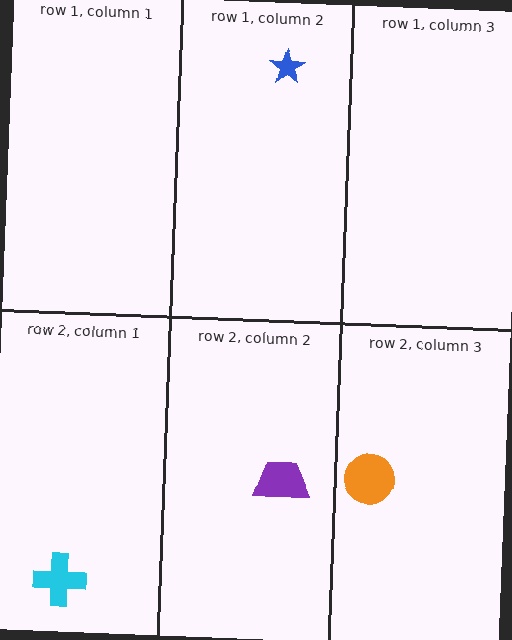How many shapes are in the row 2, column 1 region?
1.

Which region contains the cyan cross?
The row 2, column 1 region.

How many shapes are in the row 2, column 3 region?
1.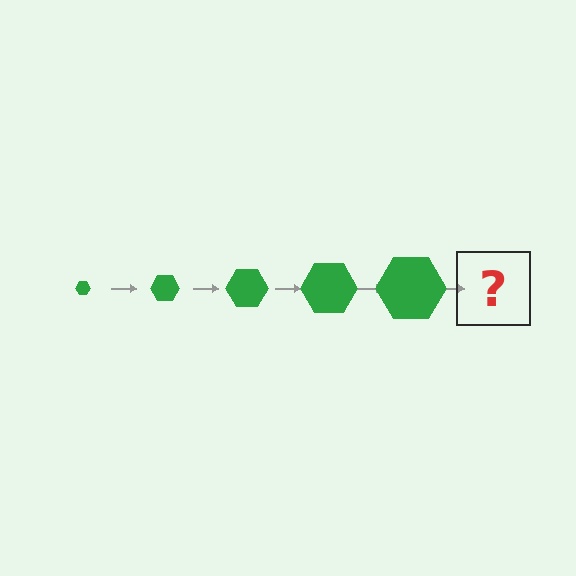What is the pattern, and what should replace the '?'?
The pattern is that the hexagon gets progressively larger each step. The '?' should be a green hexagon, larger than the previous one.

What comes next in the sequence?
The next element should be a green hexagon, larger than the previous one.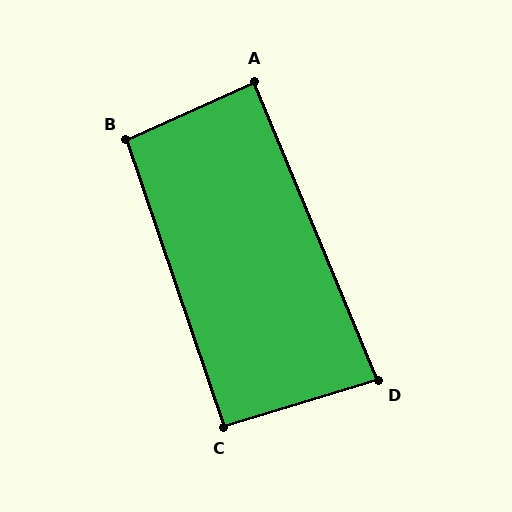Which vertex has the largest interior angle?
B, at approximately 96 degrees.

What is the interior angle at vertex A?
Approximately 88 degrees (approximately right).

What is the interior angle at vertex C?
Approximately 92 degrees (approximately right).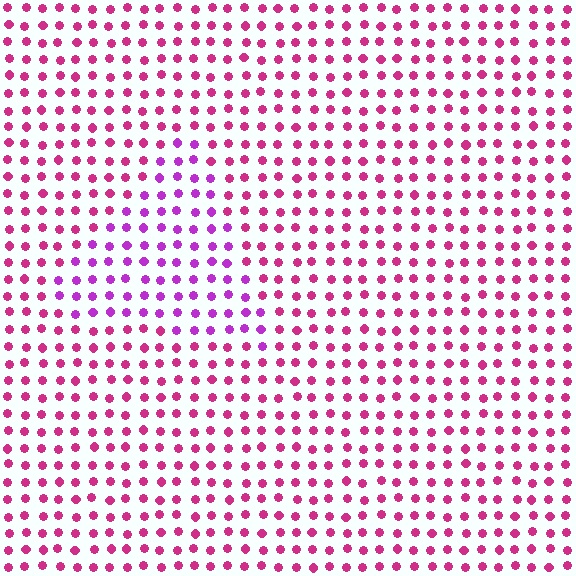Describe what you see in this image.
The image is filled with small magenta elements in a uniform arrangement. A triangle-shaped region is visible where the elements are tinted to a slightly different hue, forming a subtle color boundary.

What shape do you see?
I see a triangle.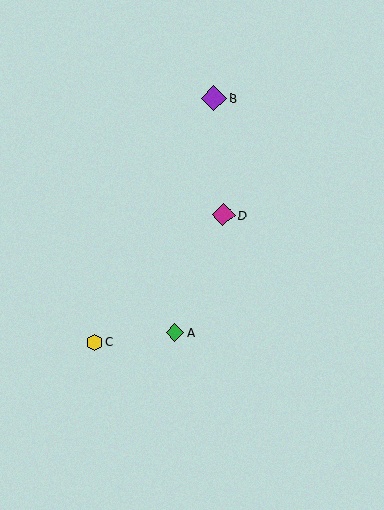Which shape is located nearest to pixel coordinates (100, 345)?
The yellow hexagon (labeled C) at (94, 342) is nearest to that location.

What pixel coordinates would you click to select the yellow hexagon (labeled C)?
Click at (94, 342) to select the yellow hexagon C.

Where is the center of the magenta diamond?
The center of the magenta diamond is at (223, 215).